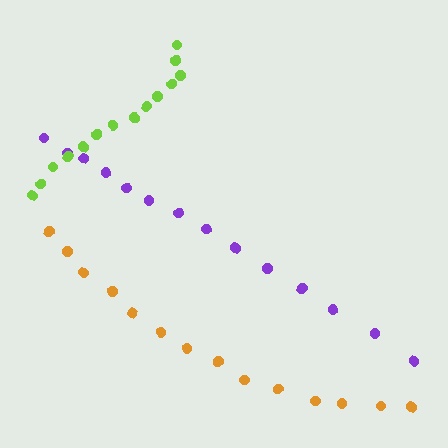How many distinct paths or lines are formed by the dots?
There are 3 distinct paths.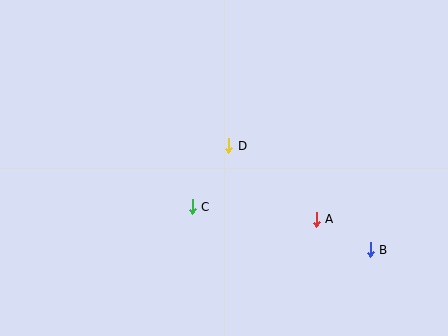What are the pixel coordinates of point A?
Point A is at (316, 219).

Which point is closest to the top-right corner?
Point A is closest to the top-right corner.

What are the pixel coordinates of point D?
Point D is at (229, 146).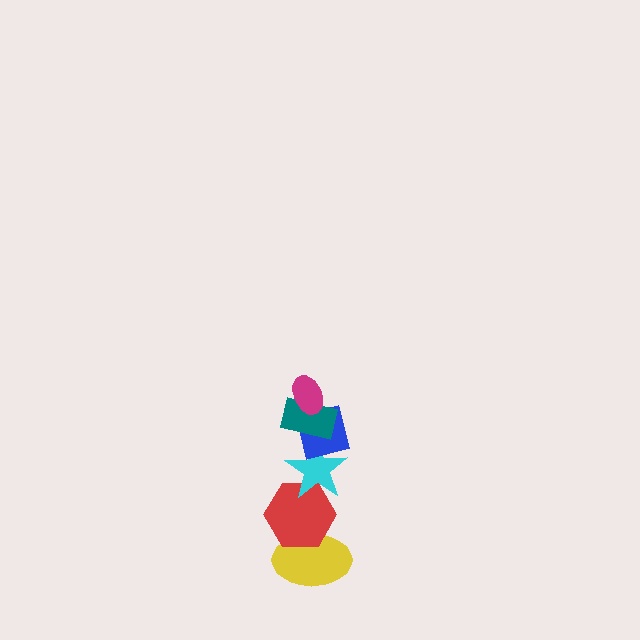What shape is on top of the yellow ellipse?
The red hexagon is on top of the yellow ellipse.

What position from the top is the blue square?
The blue square is 3rd from the top.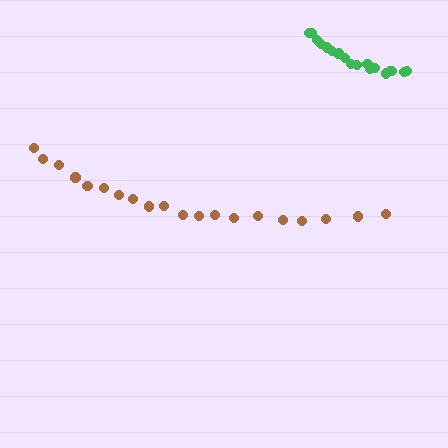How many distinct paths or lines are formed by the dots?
There are 2 distinct paths.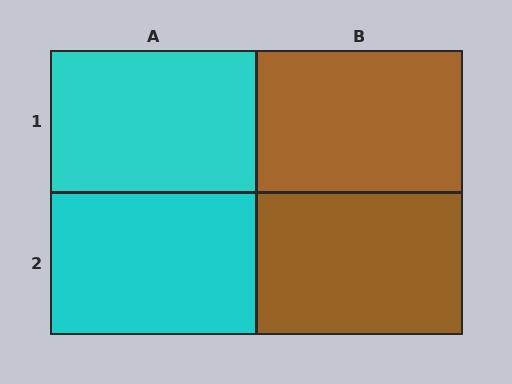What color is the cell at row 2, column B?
Brown.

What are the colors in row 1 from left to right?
Cyan, brown.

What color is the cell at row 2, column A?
Cyan.